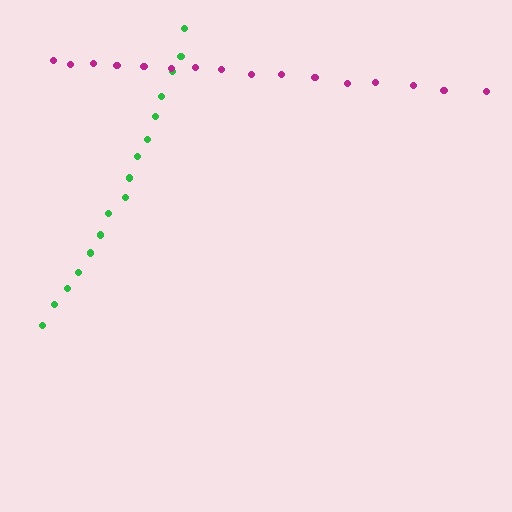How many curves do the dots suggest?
There are 2 distinct paths.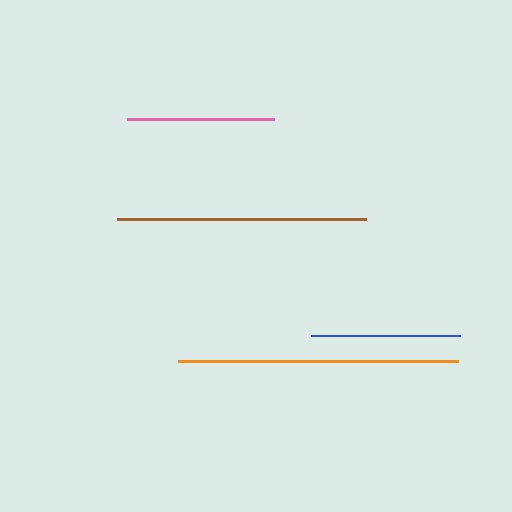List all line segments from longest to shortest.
From longest to shortest: orange, brown, blue, pink.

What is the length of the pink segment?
The pink segment is approximately 147 pixels long.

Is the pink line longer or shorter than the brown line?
The brown line is longer than the pink line.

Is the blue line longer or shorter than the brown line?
The brown line is longer than the blue line.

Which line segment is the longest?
The orange line is the longest at approximately 280 pixels.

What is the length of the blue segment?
The blue segment is approximately 149 pixels long.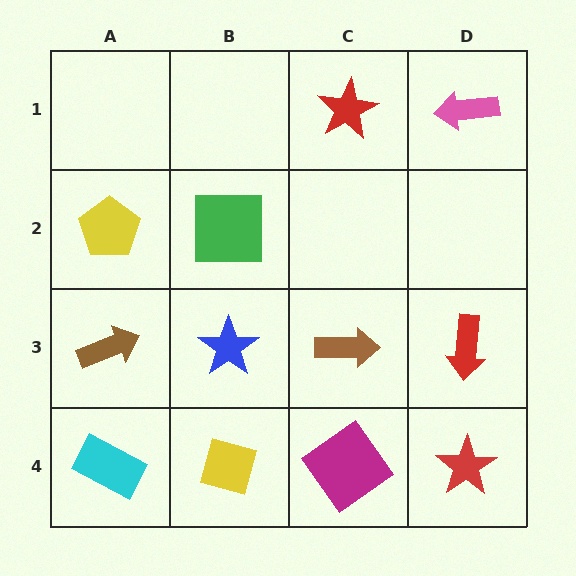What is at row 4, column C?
A magenta diamond.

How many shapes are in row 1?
2 shapes.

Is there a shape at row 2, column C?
No, that cell is empty.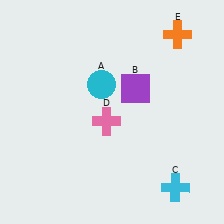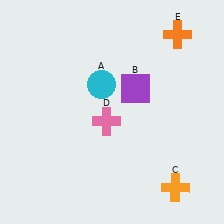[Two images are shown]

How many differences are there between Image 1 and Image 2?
There is 1 difference between the two images.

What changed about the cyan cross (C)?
In Image 1, C is cyan. In Image 2, it changed to orange.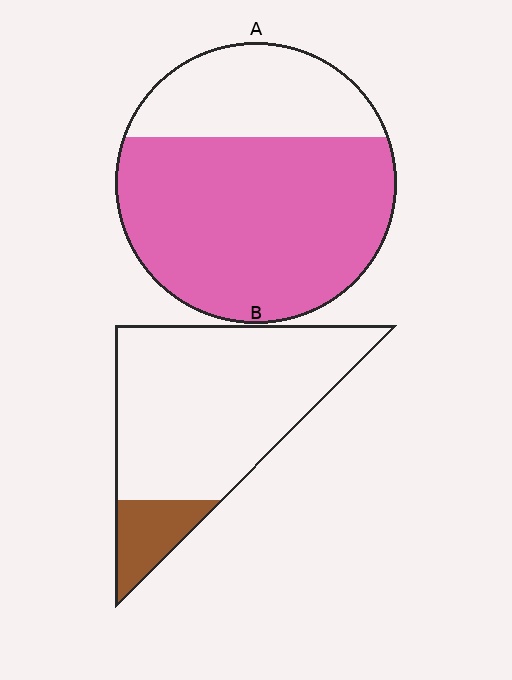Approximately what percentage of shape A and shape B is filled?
A is approximately 70% and B is approximately 15%.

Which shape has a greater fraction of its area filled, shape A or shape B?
Shape A.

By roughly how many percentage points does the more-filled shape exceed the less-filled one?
By roughly 55 percentage points (A over B).